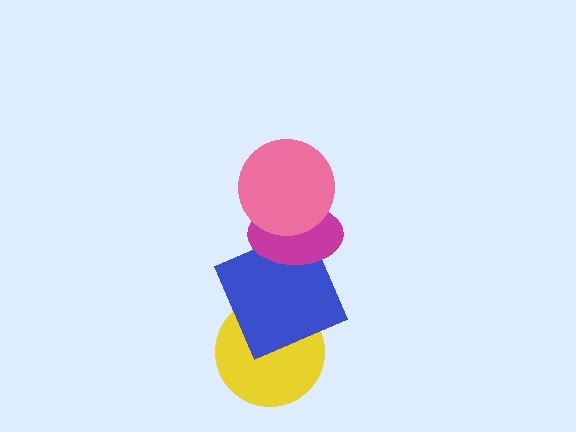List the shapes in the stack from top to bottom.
From top to bottom: the pink circle, the magenta ellipse, the blue square, the yellow circle.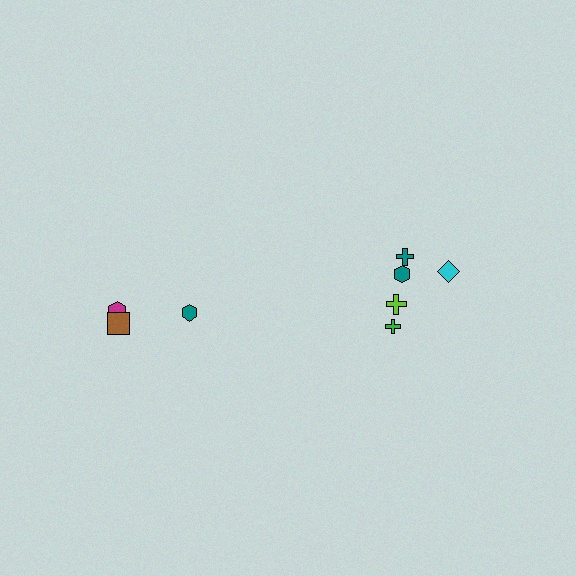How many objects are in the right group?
There are 5 objects.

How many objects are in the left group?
There are 3 objects.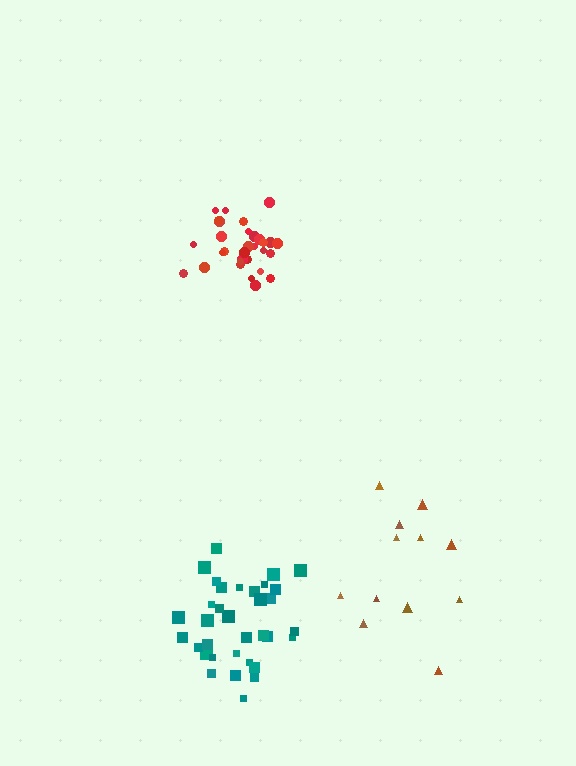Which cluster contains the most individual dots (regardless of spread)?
Teal (34).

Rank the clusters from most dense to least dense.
red, teal, brown.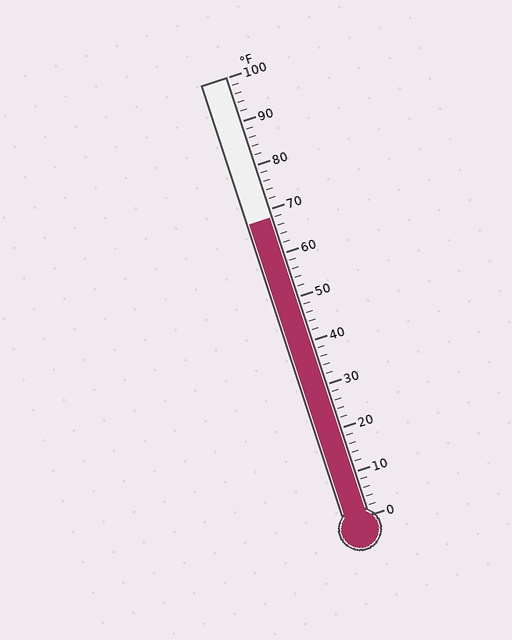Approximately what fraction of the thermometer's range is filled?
The thermometer is filled to approximately 70% of its range.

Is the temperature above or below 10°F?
The temperature is above 10°F.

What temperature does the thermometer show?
The thermometer shows approximately 68°F.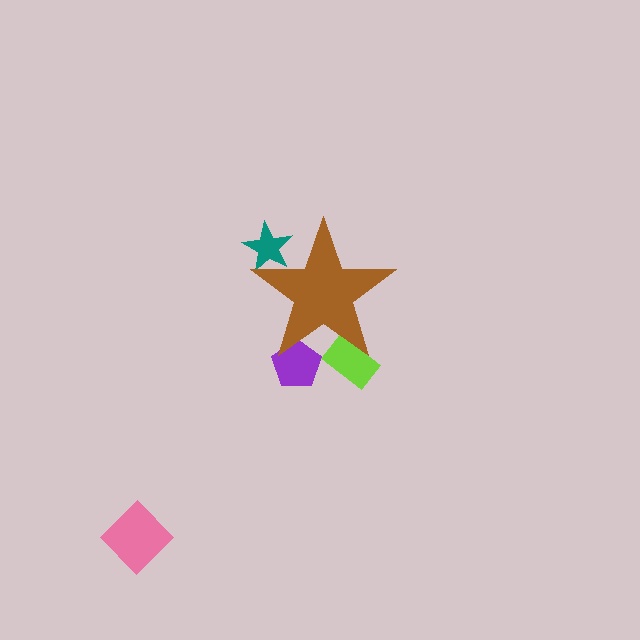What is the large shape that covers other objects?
A brown star.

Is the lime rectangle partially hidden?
Yes, the lime rectangle is partially hidden behind the brown star.